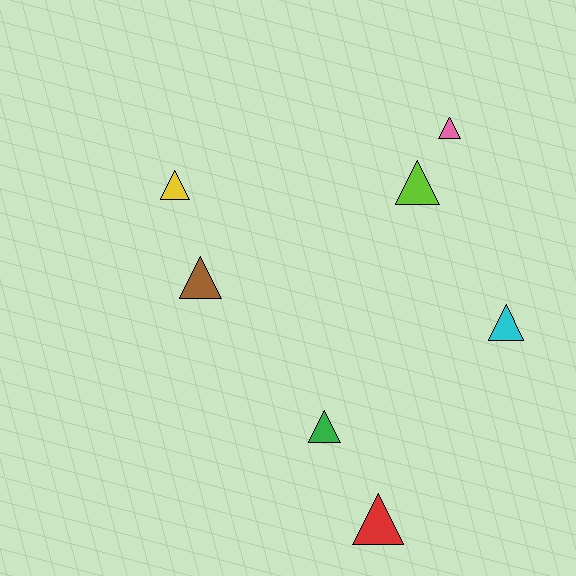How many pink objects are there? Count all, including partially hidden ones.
There is 1 pink object.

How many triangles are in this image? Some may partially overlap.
There are 7 triangles.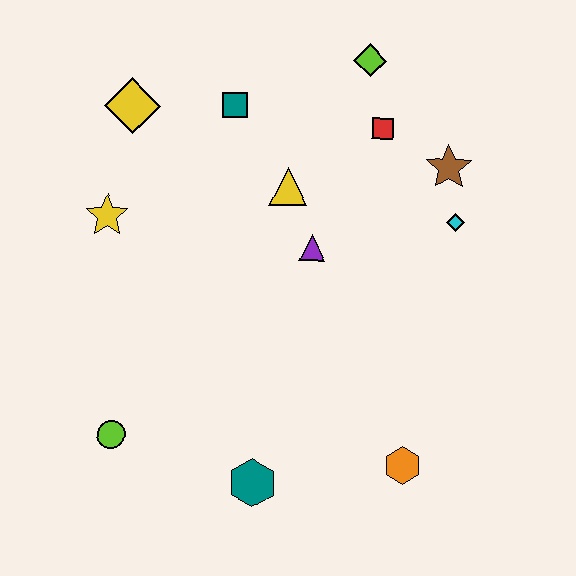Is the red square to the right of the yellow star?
Yes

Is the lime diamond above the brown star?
Yes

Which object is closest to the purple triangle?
The yellow triangle is closest to the purple triangle.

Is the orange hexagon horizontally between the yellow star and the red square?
No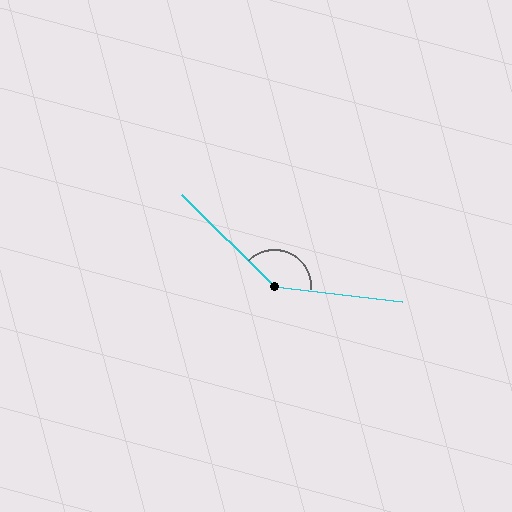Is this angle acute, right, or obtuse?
It is obtuse.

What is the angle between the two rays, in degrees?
Approximately 142 degrees.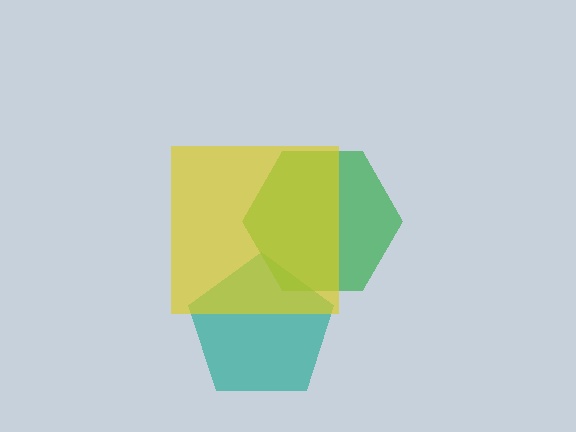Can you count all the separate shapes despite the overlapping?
Yes, there are 3 separate shapes.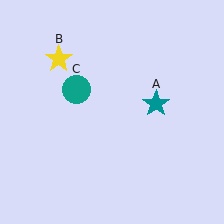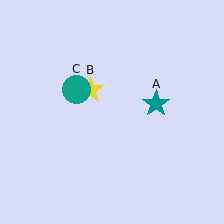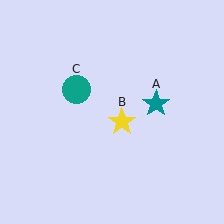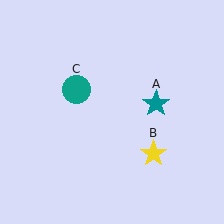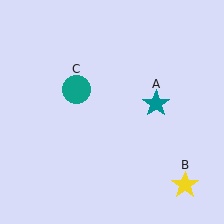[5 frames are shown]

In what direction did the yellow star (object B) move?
The yellow star (object B) moved down and to the right.